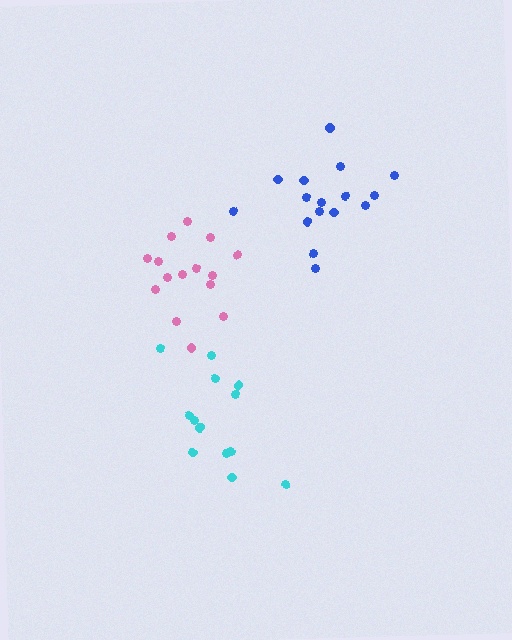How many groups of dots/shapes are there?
There are 3 groups.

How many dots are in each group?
Group 1: 15 dots, Group 2: 13 dots, Group 3: 16 dots (44 total).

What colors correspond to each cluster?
The clusters are colored: pink, cyan, blue.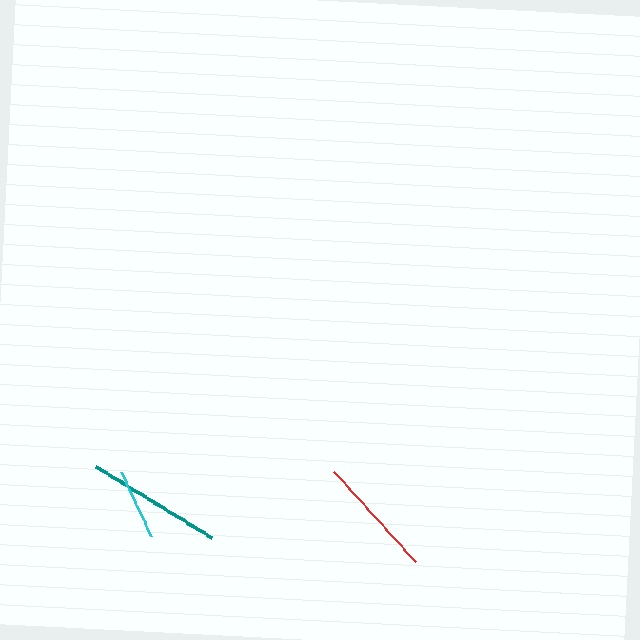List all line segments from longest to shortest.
From longest to shortest: teal, red, cyan.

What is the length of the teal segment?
The teal segment is approximately 135 pixels long.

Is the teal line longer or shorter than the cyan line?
The teal line is longer than the cyan line.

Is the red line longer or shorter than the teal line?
The teal line is longer than the red line.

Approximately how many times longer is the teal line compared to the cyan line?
The teal line is approximately 1.9 times the length of the cyan line.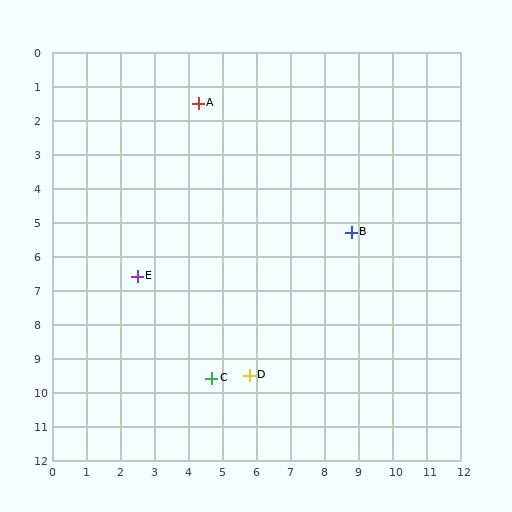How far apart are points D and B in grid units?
Points D and B are about 5.2 grid units apart.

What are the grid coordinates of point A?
Point A is at approximately (4.3, 1.5).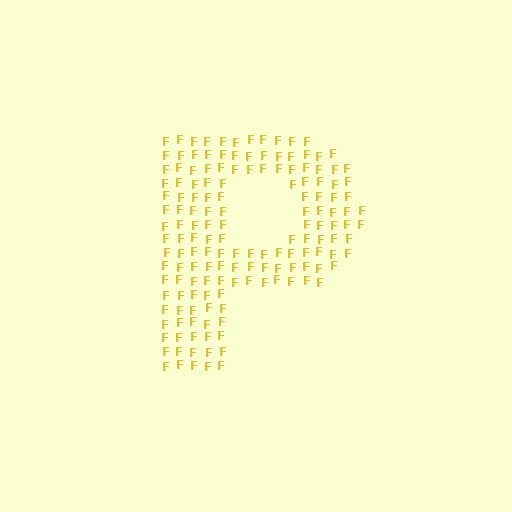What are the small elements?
The small elements are letter F's.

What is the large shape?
The large shape is the letter P.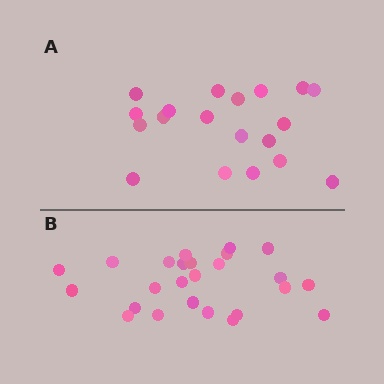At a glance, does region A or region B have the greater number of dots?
Region B (the bottom region) has more dots.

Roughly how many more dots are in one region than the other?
Region B has about 6 more dots than region A.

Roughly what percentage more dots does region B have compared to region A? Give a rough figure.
About 30% more.